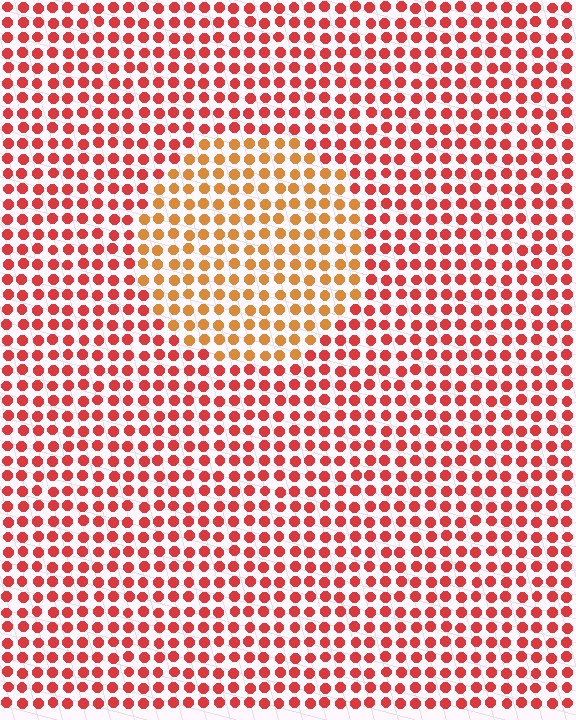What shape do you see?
I see a circle.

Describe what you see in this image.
The image is filled with small red elements in a uniform arrangement. A circle-shaped region is visible where the elements are tinted to a slightly different hue, forming a subtle color boundary.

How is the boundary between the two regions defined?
The boundary is defined purely by a slight shift in hue (about 33 degrees). Spacing, size, and orientation are identical on both sides.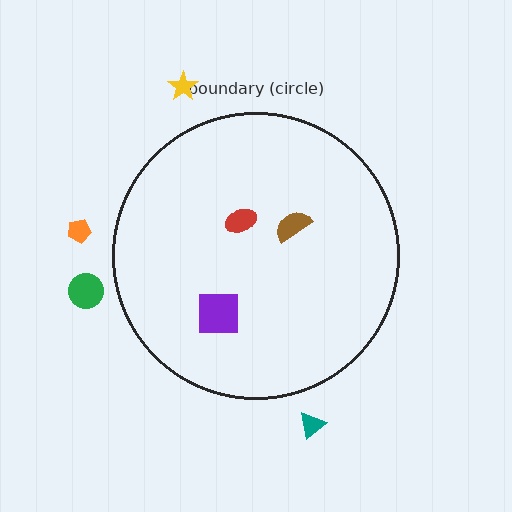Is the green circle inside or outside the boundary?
Outside.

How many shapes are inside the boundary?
3 inside, 4 outside.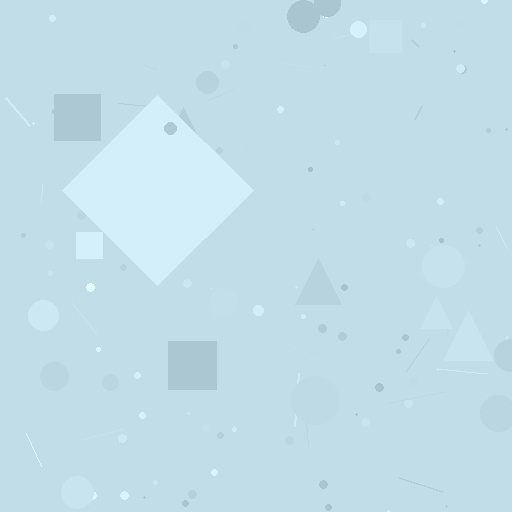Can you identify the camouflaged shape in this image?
The camouflaged shape is a diamond.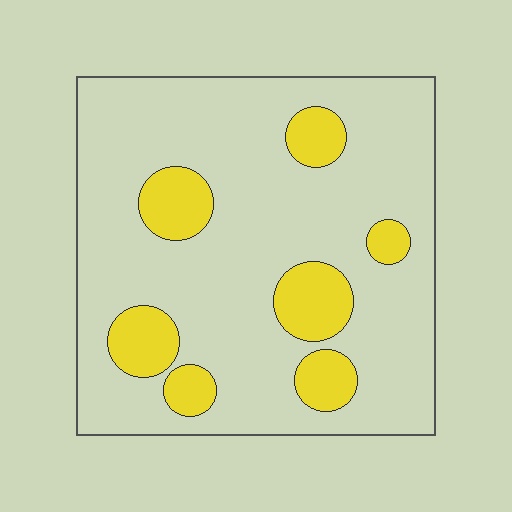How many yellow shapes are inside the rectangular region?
7.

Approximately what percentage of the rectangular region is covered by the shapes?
Approximately 20%.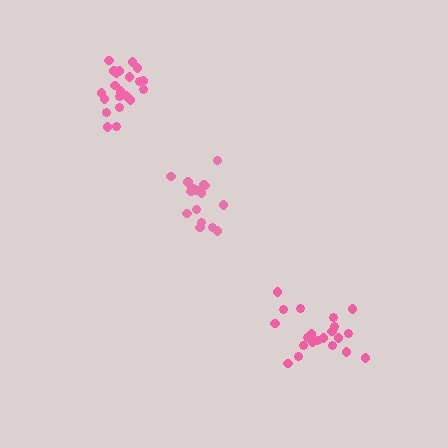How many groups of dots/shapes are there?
There are 3 groups.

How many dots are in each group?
Group 1: 18 dots, Group 2: 21 dots, Group 3: 21 dots (60 total).